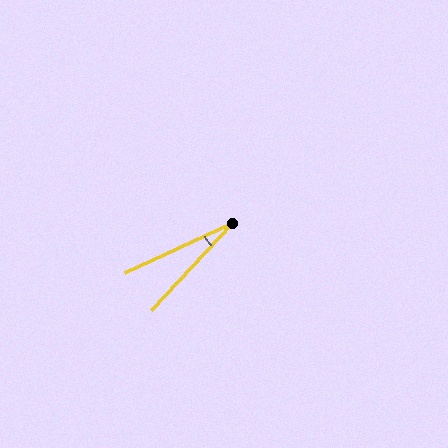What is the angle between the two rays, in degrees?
Approximately 22 degrees.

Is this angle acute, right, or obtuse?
It is acute.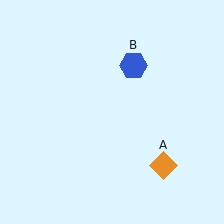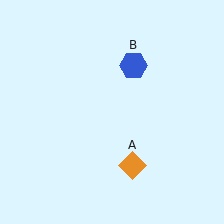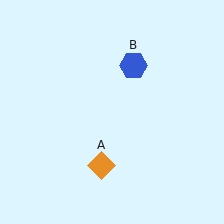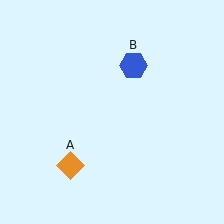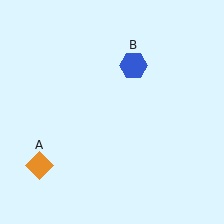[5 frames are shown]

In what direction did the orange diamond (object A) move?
The orange diamond (object A) moved left.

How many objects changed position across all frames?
1 object changed position: orange diamond (object A).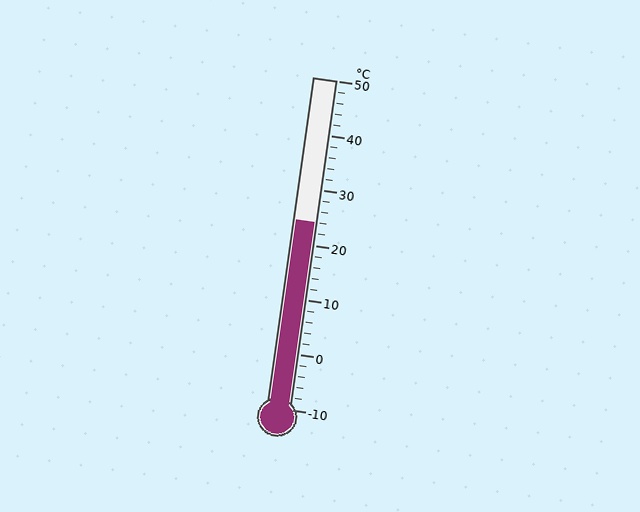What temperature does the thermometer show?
The thermometer shows approximately 24°C.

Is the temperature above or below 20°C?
The temperature is above 20°C.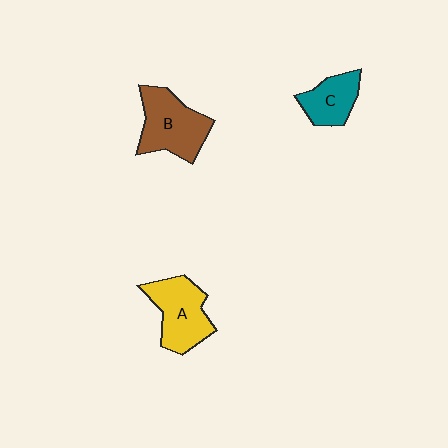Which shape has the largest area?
Shape B (brown).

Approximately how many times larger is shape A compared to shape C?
Approximately 1.5 times.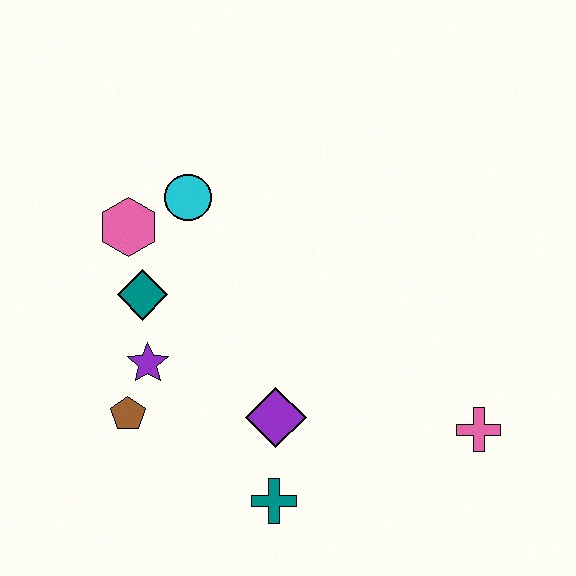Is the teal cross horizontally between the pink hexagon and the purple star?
No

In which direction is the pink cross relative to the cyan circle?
The pink cross is to the right of the cyan circle.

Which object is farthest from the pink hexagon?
The pink cross is farthest from the pink hexagon.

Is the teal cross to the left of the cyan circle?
No